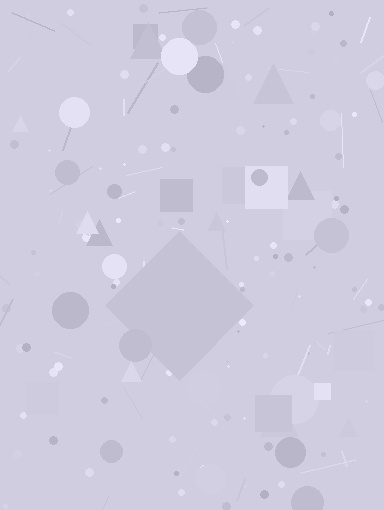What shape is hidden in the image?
A diamond is hidden in the image.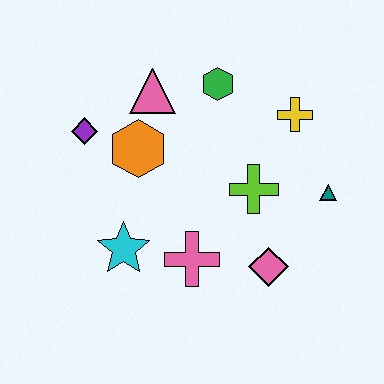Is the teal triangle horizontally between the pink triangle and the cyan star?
No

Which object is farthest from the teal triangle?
The purple diamond is farthest from the teal triangle.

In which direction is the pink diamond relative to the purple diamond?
The pink diamond is to the right of the purple diamond.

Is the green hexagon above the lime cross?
Yes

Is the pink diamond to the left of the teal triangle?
Yes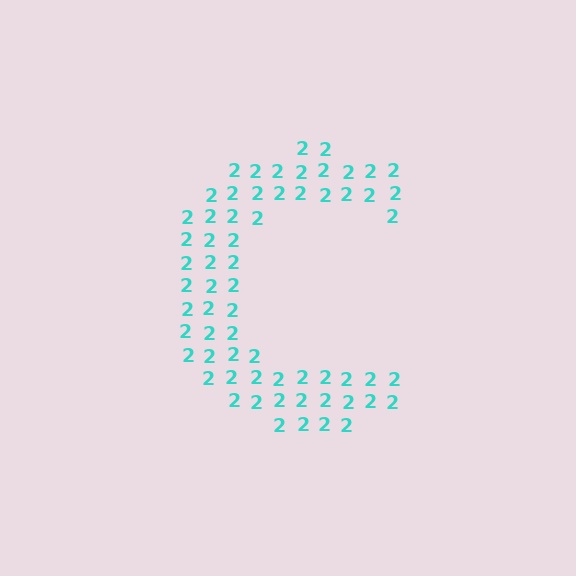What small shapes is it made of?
It is made of small digit 2's.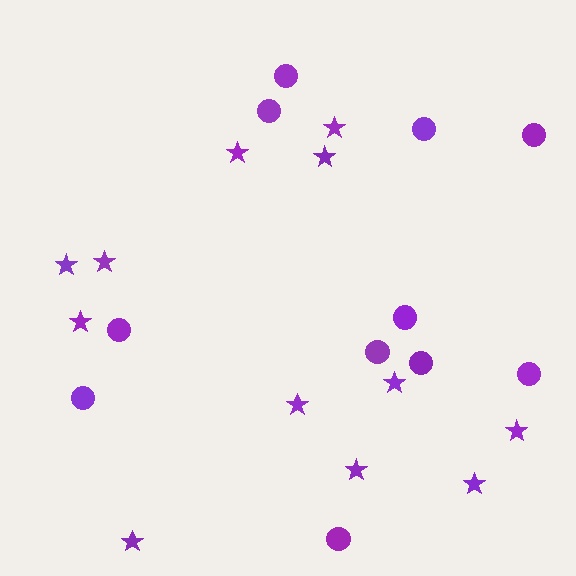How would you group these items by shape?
There are 2 groups: one group of circles (11) and one group of stars (12).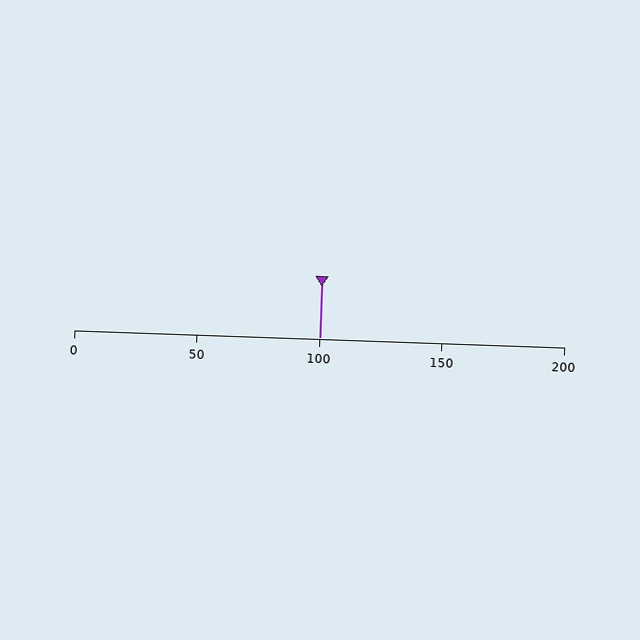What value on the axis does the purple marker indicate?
The marker indicates approximately 100.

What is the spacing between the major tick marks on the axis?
The major ticks are spaced 50 apart.